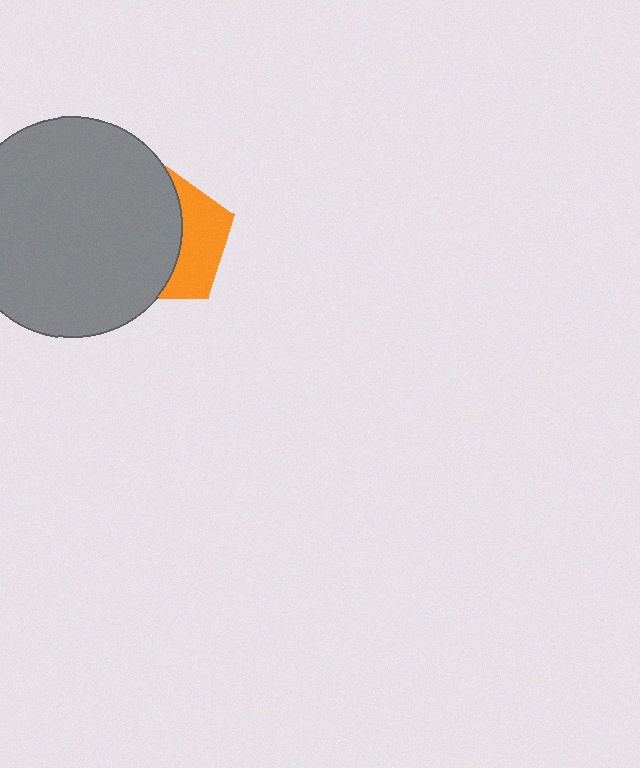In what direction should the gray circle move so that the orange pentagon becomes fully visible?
The gray circle should move left. That is the shortest direction to clear the overlap and leave the orange pentagon fully visible.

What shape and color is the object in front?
The object in front is a gray circle.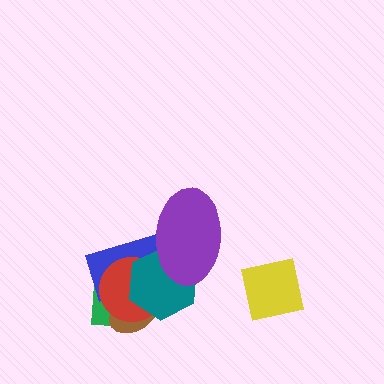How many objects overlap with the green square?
4 objects overlap with the green square.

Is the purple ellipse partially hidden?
No, no other shape covers it.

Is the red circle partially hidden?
Yes, it is partially covered by another shape.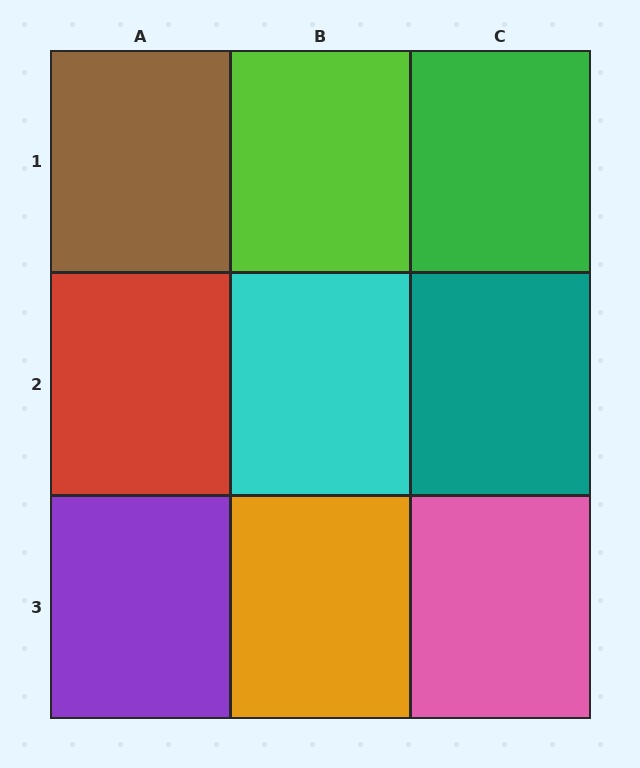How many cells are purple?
1 cell is purple.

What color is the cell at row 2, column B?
Cyan.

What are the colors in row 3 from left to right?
Purple, orange, pink.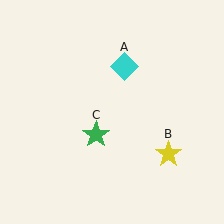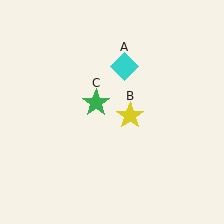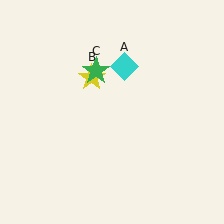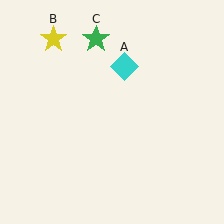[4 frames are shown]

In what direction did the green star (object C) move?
The green star (object C) moved up.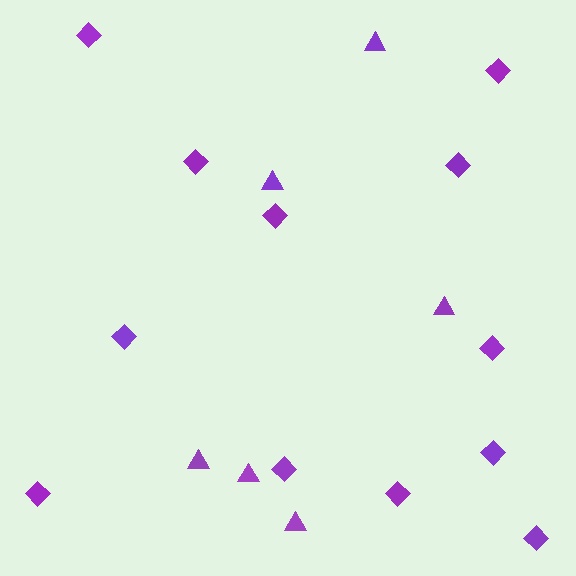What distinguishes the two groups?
There are 2 groups: one group of triangles (6) and one group of diamonds (12).